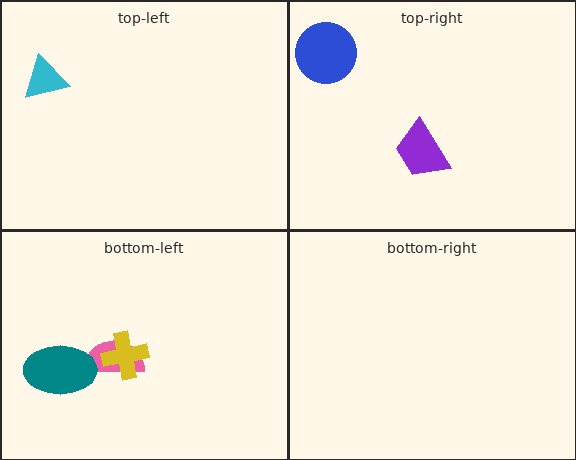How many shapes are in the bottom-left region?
3.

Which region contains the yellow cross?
The bottom-left region.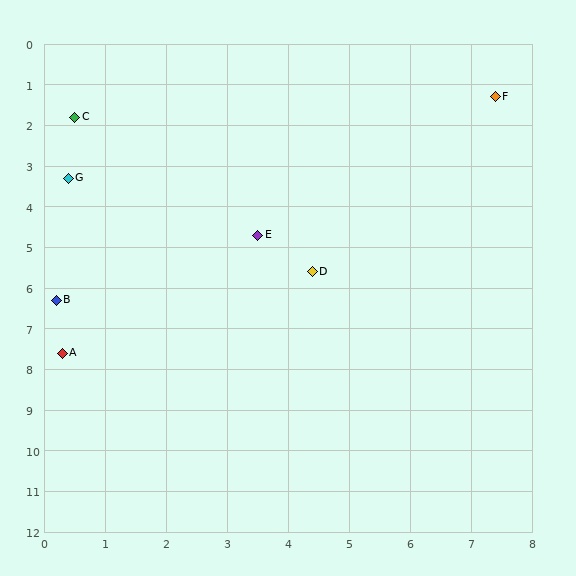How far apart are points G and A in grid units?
Points G and A are about 4.3 grid units apart.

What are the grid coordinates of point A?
Point A is at approximately (0.3, 7.6).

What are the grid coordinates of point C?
Point C is at approximately (0.5, 1.8).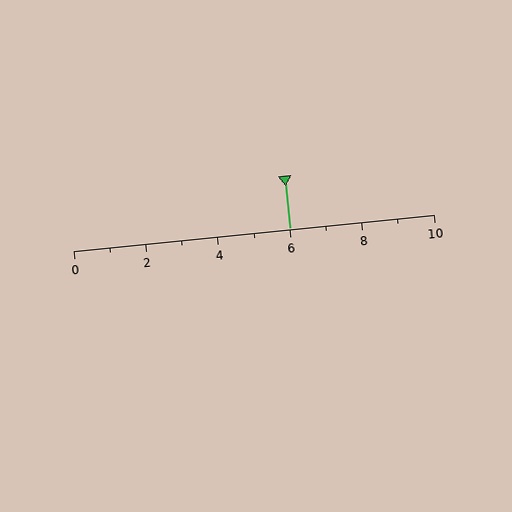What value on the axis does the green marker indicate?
The marker indicates approximately 6.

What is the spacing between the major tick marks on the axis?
The major ticks are spaced 2 apart.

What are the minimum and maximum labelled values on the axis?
The axis runs from 0 to 10.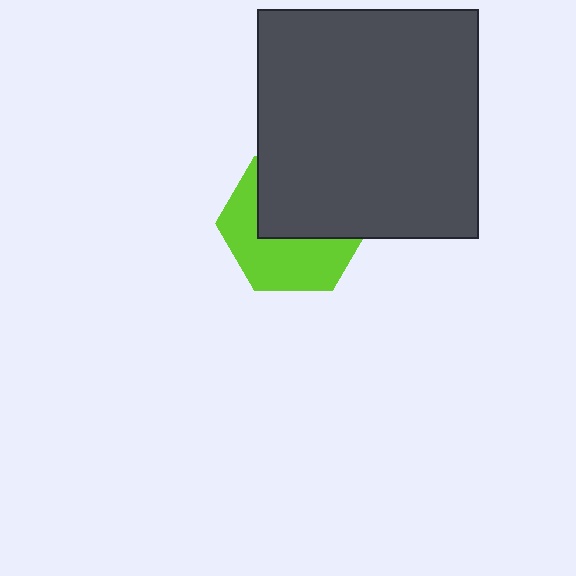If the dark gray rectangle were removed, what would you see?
You would see the complete lime hexagon.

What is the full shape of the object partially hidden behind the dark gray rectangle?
The partially hidden object is a lime hexagon.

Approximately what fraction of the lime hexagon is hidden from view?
Roughly 51% of the lime hexagon is hidden behind the dark gray rectangle.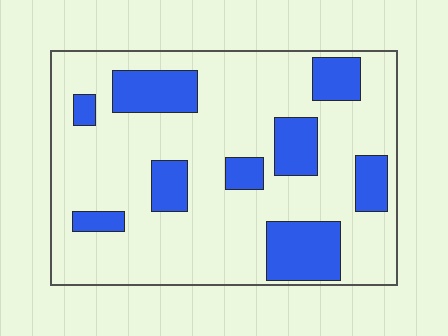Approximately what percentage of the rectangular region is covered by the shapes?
Approximately 25%.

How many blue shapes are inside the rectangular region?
9.